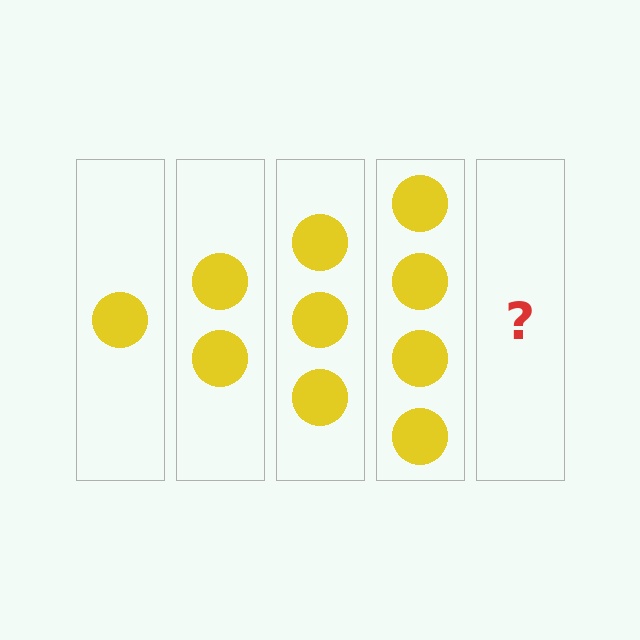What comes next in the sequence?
The next element should be 5 circles.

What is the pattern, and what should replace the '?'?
The pattern is that each step adds one more circle. The '?' should be 5 circles.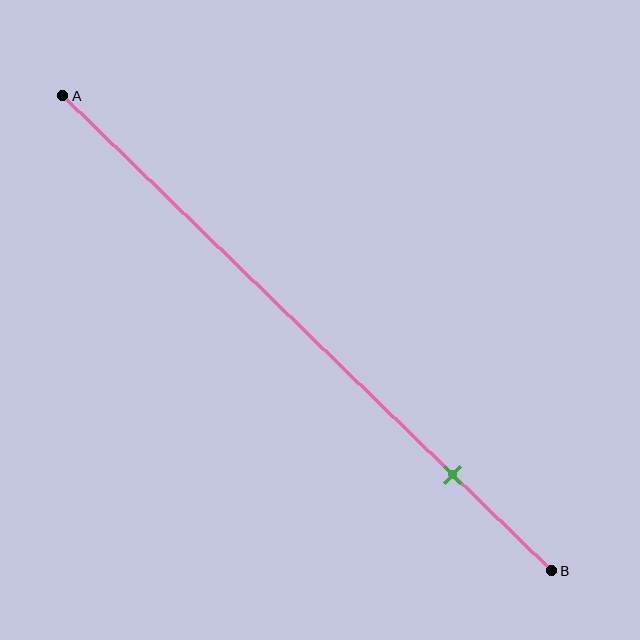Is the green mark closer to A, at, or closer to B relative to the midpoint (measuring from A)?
The green mark is closer to point B than the midpoint of segment AB.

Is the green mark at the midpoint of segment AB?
No, the mark is at about 80% from A, not at the 50% midpoint.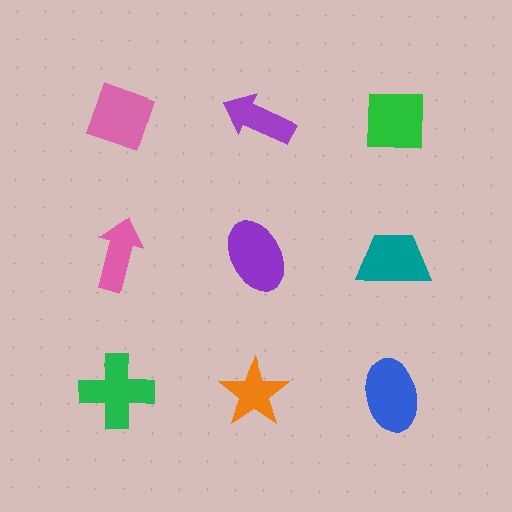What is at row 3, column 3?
A blue ellipse.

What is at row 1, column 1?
A pink diamond.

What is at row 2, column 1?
A pink arrow.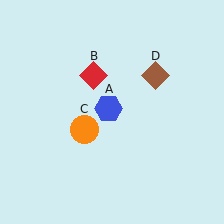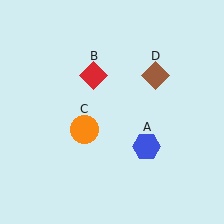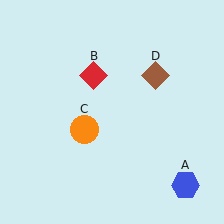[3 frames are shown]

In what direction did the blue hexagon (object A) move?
The blue hexagon (object A) moved down and to the right.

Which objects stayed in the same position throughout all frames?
Red diamond (object B) and orange circle (object C) and brown diamond (object D) remained stationary.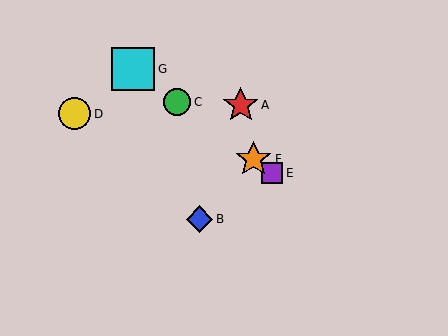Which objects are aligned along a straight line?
Objects C, E, F, G are aligned along a straight line.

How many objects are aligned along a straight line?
4 objects (C, E, F, G) are aligned along a straight line.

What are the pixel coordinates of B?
Object B is at (200, 219).